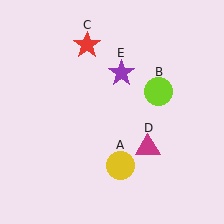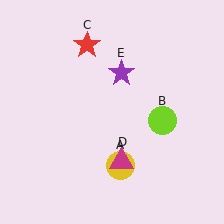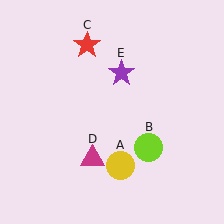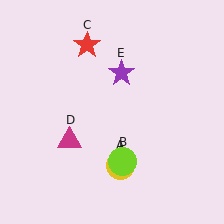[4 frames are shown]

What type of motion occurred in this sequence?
The lime circle (object B), magenta triangle (object D) rotated clockwise around the center of the scene.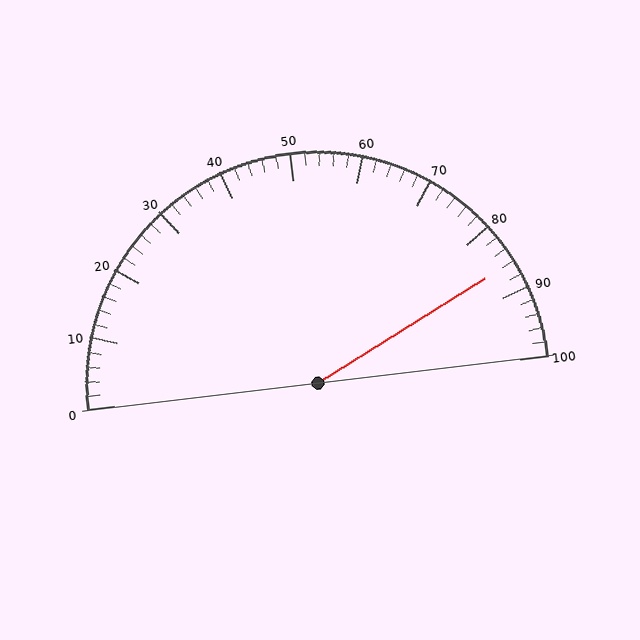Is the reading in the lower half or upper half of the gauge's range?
The reading is in the upper half of the range (0 to 100).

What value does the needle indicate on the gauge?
The needle indicates approximately 86.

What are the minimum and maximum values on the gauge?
The gauge ranges from 0 to 100.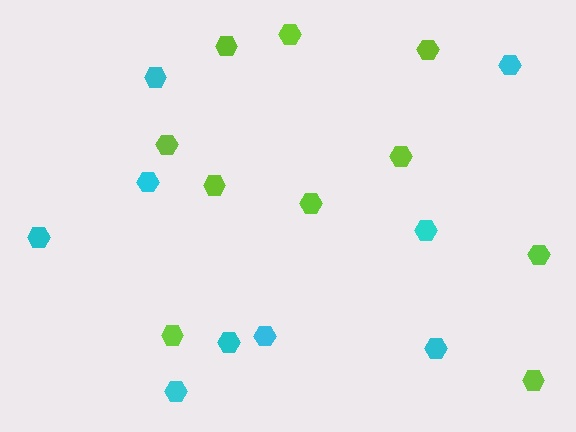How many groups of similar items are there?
There are 2 groups: one group of lime hexagons (10) and one group of cyan hexagons (9).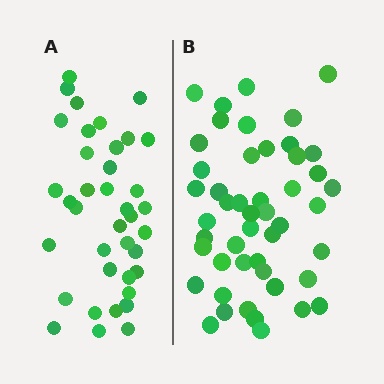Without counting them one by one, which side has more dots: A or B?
Region B (the right region) has more dots.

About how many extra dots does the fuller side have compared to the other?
Region B has roughly 10 or so more dots than region A.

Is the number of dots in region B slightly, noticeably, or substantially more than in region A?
Region B has noticeably more, but not dramatically so. The ratio is roughly 1.3 to 1.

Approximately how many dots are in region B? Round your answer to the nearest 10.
About 50 dots. (The exact count is 48, which rounds to 50.)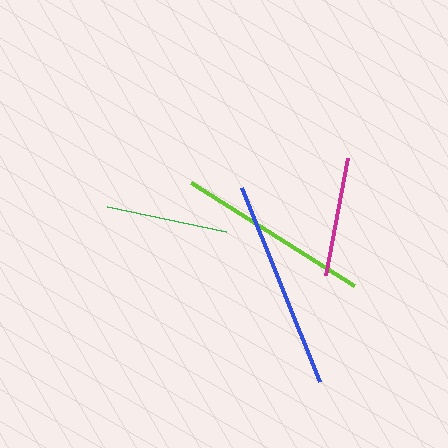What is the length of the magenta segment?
The magenta segment is approximately 119 pixels long.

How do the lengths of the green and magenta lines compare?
The green and magenta lines are approximately the same length.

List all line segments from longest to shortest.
From longest to shortest: blue, lime, green, magenta.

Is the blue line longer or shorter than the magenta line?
The blue line is longer than the magenta line.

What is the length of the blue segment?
The blue segment is approximately 210 pixels long.